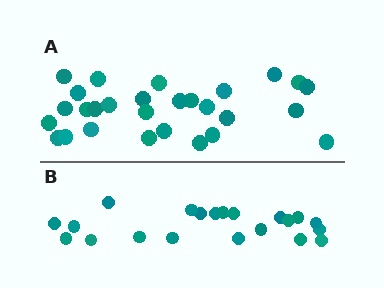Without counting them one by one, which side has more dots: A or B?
Region A (the top region) has more dots.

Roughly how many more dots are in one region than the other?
Region A has roughly 8 or so more dots than region B.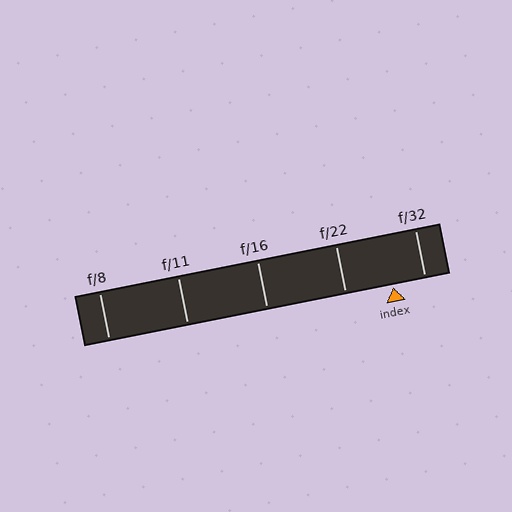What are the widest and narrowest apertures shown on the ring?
The widest aperture shown is f/8 and the narrowest is f/32.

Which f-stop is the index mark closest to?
The index mark is closest to f/32.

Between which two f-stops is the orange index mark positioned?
The index mark is between f/22 and f/32.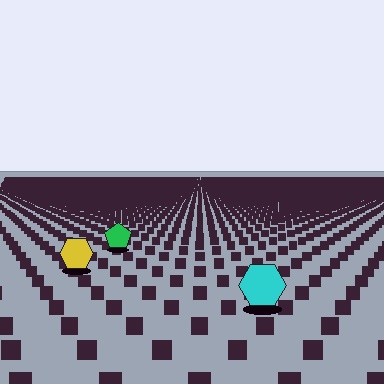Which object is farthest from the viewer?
The green pentagon is farthest from the viewer. It appears smaller and the ground texture around it is denser.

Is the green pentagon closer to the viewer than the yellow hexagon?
No. The yellow hexagon is closer — you can tell from the texture gradient: the ground texture is coarser near it.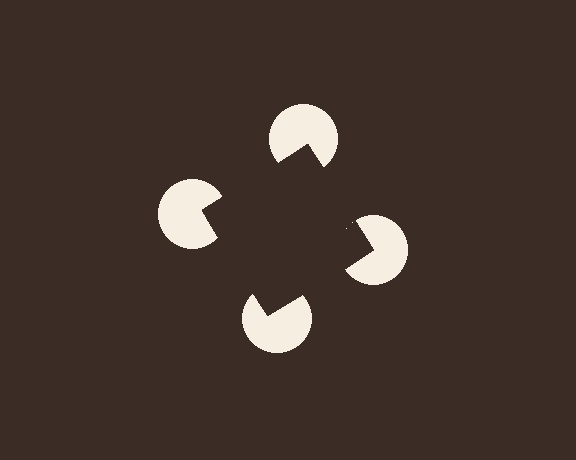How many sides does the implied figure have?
4 sides.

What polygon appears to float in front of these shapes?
An illusory square — its edges are inferred from the aligned wedge cuts in the pac-man discs, not physically drawn.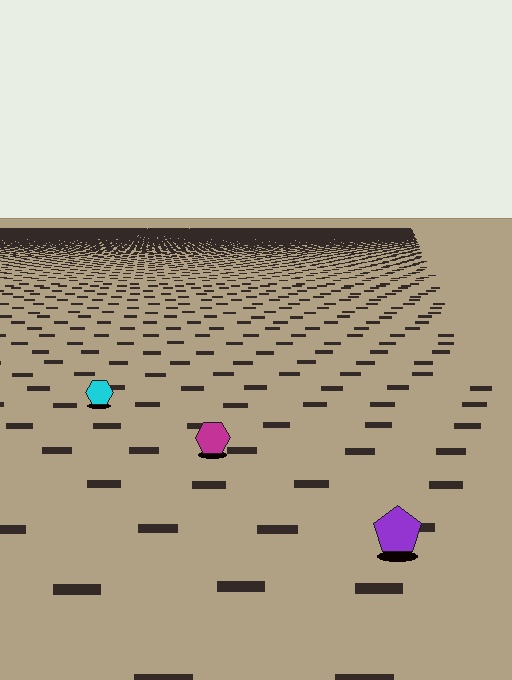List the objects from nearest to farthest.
From nearest to farthest: the purple pentagon, the magenta hexagon, the cyan hexagon.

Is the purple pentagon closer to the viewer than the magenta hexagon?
Yes. The purple pentagon is closer — you can tell from the texture gradient: the ground texture is coarser near it.